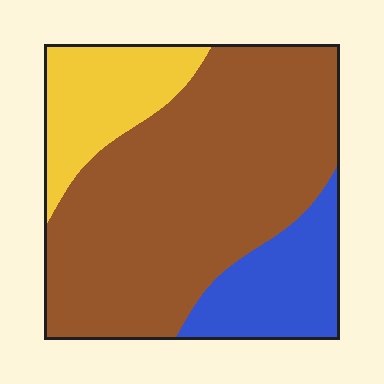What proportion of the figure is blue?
Blue covers about 15% of the figure.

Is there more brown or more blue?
Brown.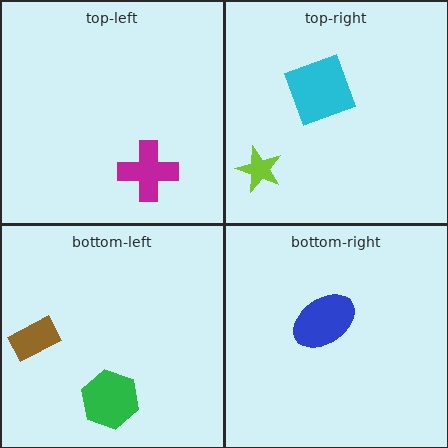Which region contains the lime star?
The top-right region.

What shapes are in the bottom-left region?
The green hexagon, the brown rectangle.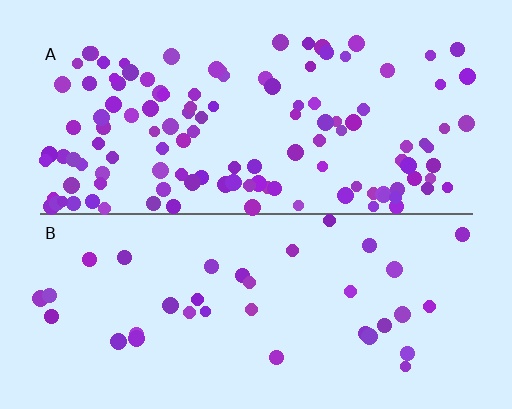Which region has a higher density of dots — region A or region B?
A (the top).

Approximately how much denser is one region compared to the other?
Approximately 3.4× — region A over region B.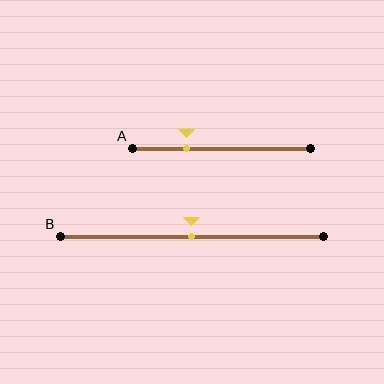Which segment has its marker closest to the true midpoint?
Segment B has its marker closest to the true midpoint.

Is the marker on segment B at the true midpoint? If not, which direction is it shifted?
Yes, the marker on segment B is at the true midpoint.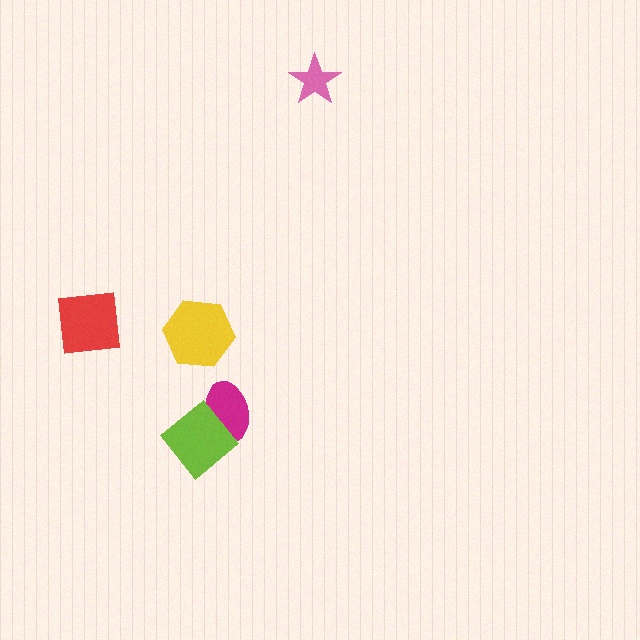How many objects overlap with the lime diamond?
1 object overlaps with the lime diamond.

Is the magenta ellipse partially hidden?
Yes, it is partially covered by another shape.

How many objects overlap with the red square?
0 objects overlap with the red square.